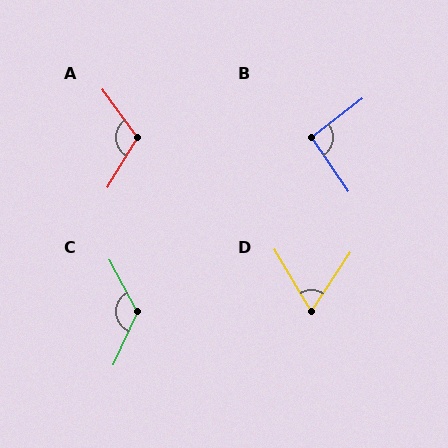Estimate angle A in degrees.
Approximately 113 degrees.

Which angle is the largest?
C, at approximately 128 degrees.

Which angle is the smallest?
D, at approximately 65 degrees.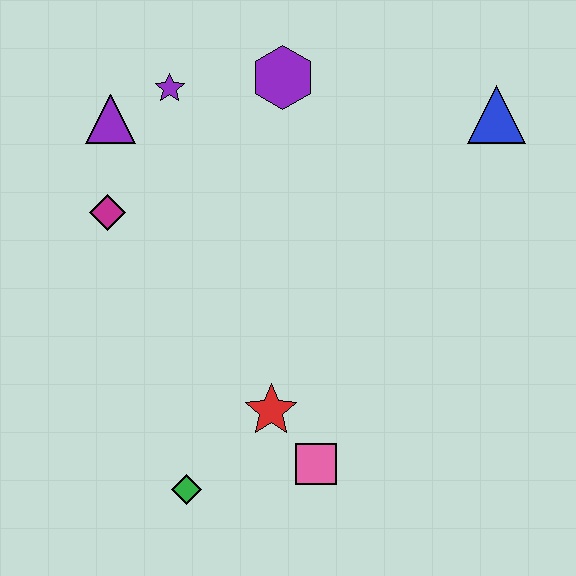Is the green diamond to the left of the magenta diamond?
No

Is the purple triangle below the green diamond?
No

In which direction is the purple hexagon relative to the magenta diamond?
The purple hexagon is to the right of the magenta diamond.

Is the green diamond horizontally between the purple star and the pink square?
Yes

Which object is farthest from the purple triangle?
The pink square is farthest from the purple triangle.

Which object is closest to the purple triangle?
The purple star is closest to the purple triangle.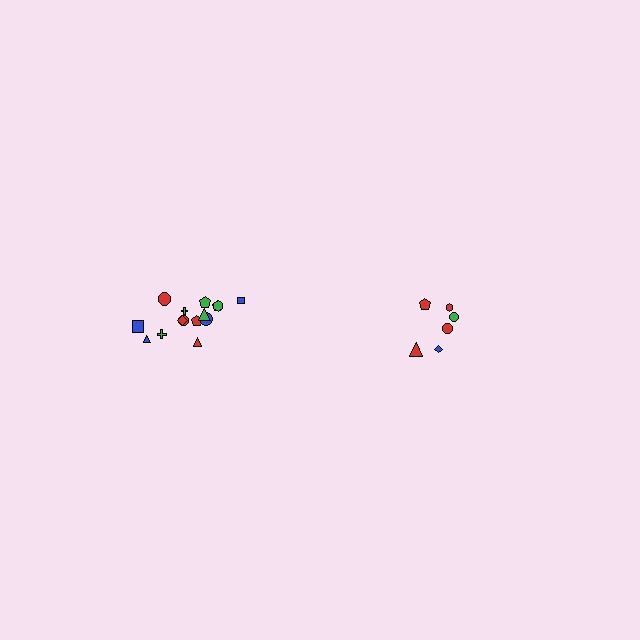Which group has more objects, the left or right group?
The left group.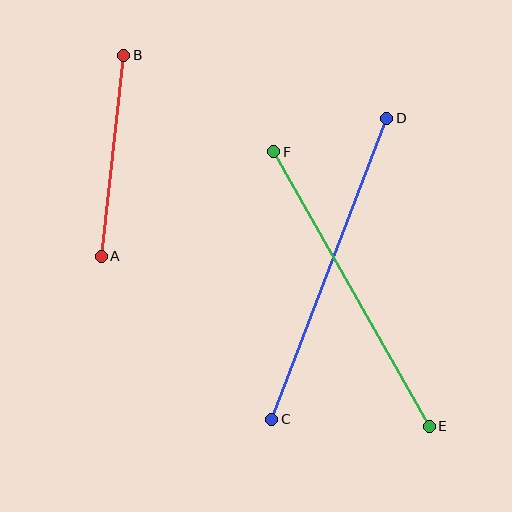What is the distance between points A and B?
The distance is approximately 202 pixels.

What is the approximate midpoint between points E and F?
The midpoint is at approximately (351, 289) pixels.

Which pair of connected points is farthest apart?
Points C and D are farthest apart.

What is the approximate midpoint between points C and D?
The midpoint is at approximately (329, 269) pixels.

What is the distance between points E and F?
The distance is approximately 315 pixels.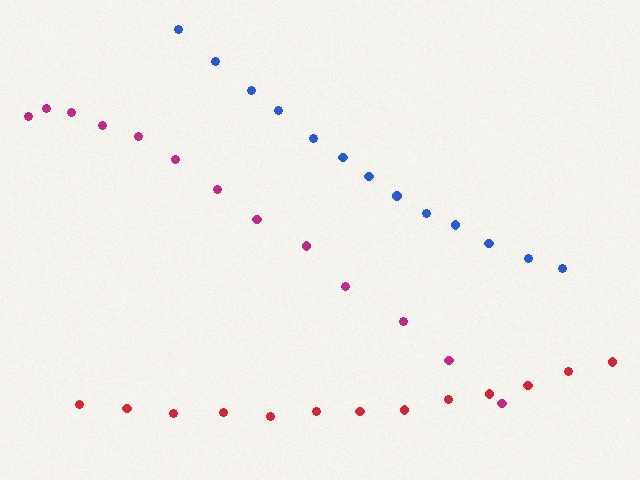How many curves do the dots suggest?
There are 3 distinct paths.